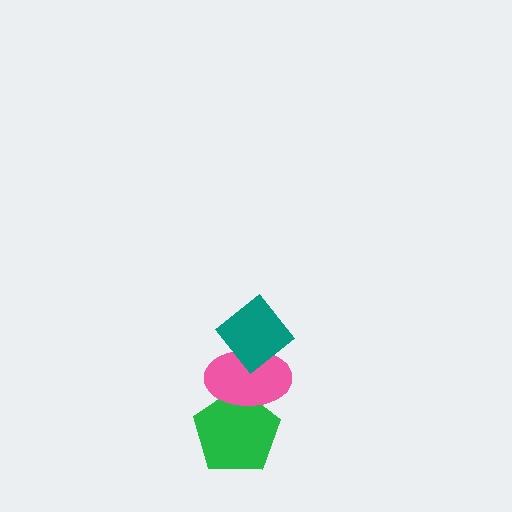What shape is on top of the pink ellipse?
The teal diamond is on top of the pink ellipse.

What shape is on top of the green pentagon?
The pink ellipse is on top of the green pentagon.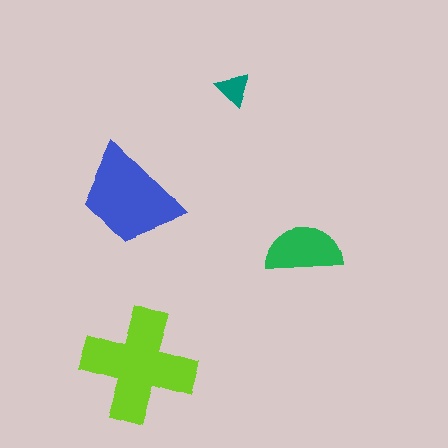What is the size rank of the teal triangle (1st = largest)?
4th.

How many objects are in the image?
There are 4 objects in the image.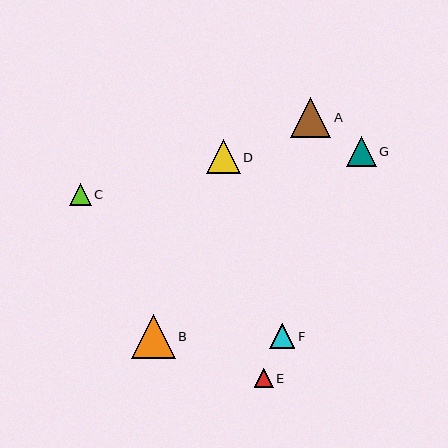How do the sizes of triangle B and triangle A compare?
Triangle B and triangle A are approximately the same size.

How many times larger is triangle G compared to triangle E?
Triangle G is approximately 1.6 times the size of triangle E.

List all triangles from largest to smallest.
From largest to smallest: B, A, D, G, F, C, E.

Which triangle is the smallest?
Triangle E is the smallest with a size of approximately 19 pixels.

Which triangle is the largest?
Triangle B is the largest with a size of approximately 44 pixels.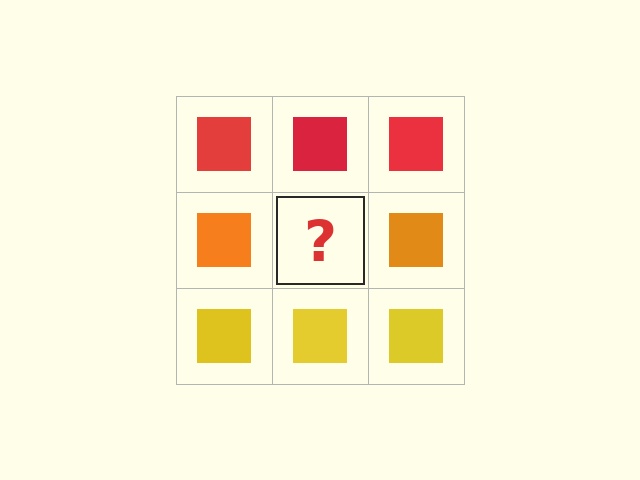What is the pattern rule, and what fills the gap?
The rule is that each row has a consistent color. The gap should be filled with an orange square.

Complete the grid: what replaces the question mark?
The question mark should be replaced with an orange square.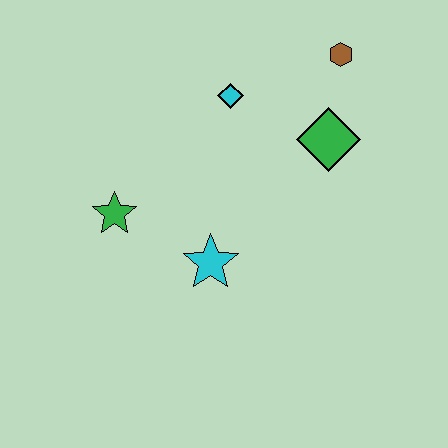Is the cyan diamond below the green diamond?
No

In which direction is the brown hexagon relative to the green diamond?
The brown hexagon is above the green diamond.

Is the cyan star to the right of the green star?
Yes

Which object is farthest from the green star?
The brown hexagon is farthest from the green star.